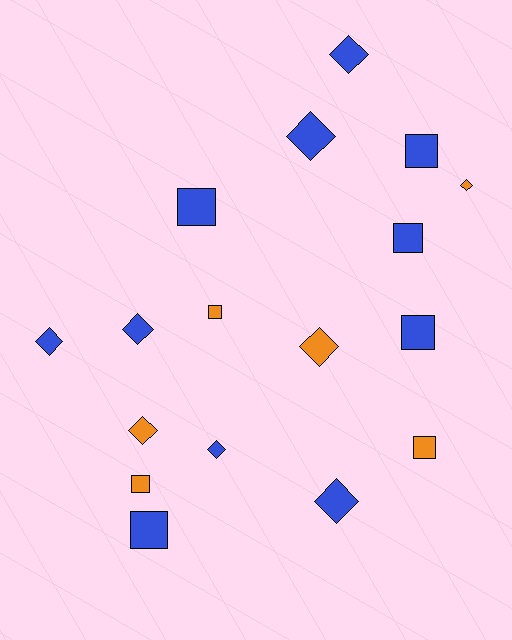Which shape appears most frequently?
Diamond, with 9 objects.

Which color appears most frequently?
Blue, with 11 objects.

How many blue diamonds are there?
There are 6 blue diamonds.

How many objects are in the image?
There are 17 objects.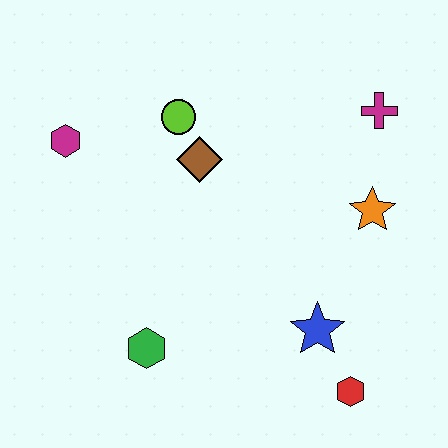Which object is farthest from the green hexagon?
The magenta cross is farthest from the green hexagon.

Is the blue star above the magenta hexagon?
No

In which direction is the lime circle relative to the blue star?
The lime circle is above the blue star.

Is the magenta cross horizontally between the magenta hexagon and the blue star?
No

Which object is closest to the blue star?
The red hexagon is closest to the blue star.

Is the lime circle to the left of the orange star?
Yes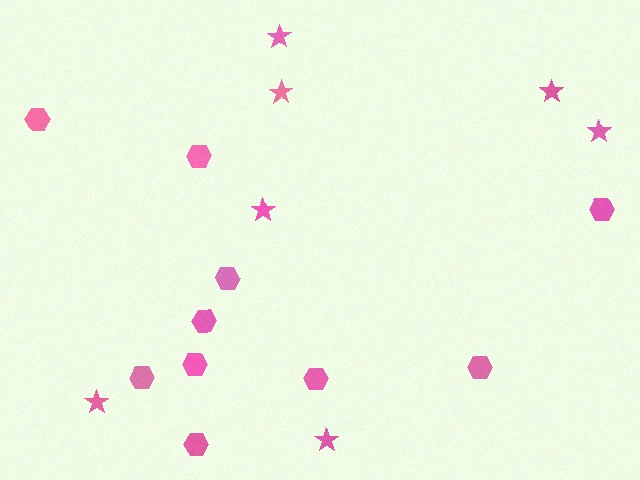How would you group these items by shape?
There are 2 groups: one group of hexagons (10) and one group of stars (7).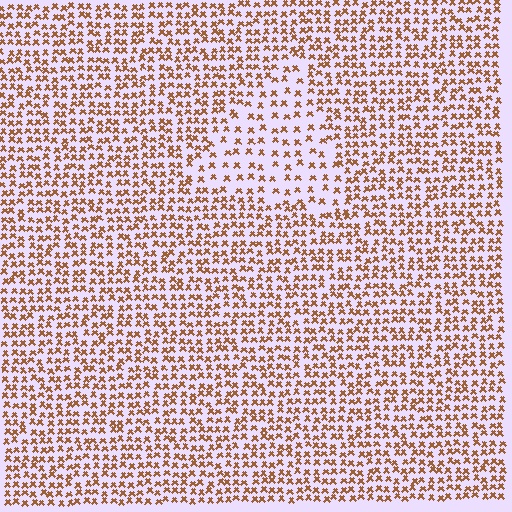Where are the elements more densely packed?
The elements are more densely packed outside the triangle boundary.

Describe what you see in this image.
The image contains small brown elements arranged at two different densities. A triangle-shaped region is visible where the elements are less densely packed than the surrounding area.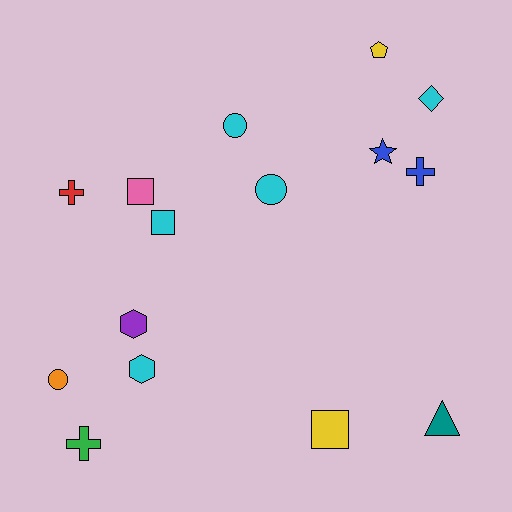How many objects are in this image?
There are 15 objects.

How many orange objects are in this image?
There is 1 orange object.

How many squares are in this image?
There are 3 squares.